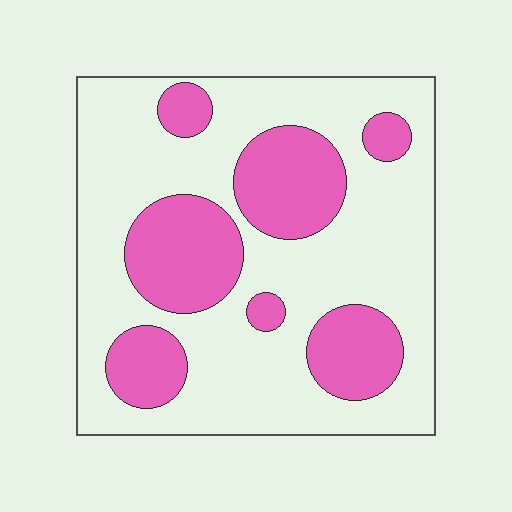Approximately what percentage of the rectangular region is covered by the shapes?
Approximately 30%.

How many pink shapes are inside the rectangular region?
7.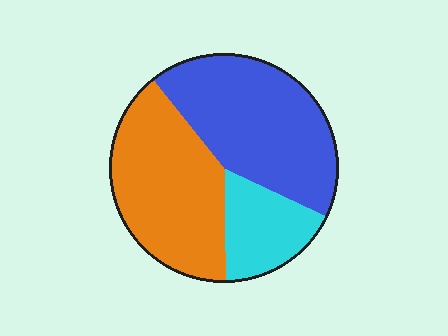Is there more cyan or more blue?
Blue.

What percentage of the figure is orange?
Orange covers around 40% of the figure.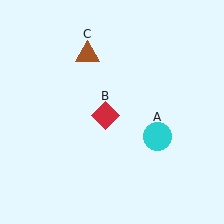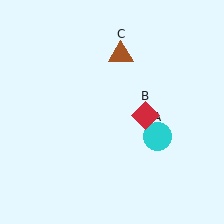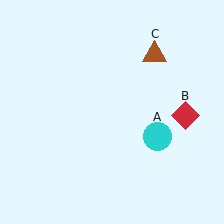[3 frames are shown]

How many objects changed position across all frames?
2 objects changed position: red diamond (object B), brown triangle (object C).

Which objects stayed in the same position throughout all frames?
Cyan circle (object A) remained stationary.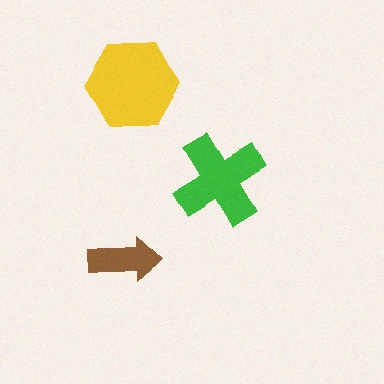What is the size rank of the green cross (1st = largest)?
2nd.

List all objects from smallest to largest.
The brown arrow, the green cross, the yellow hexagon.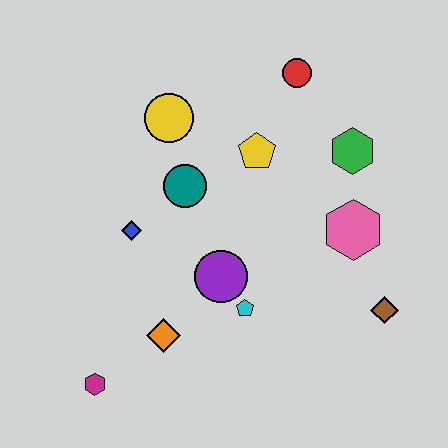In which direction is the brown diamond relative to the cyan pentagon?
The brown diamond is to the right of the cyan pentagon.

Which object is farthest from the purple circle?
The red circle is farthest from the purple circle.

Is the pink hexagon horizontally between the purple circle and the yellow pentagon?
No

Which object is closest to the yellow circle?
The teal circle is closest to the yellow circle.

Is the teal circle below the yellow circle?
Yes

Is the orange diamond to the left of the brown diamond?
Yes